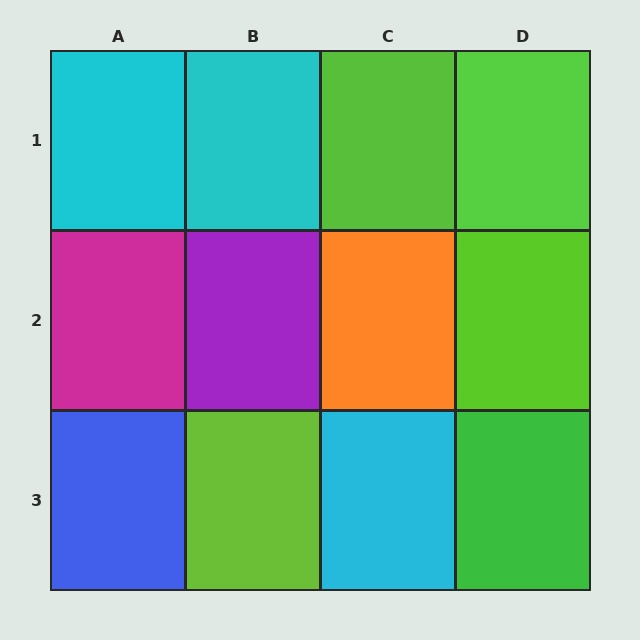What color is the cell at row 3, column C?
Cyan.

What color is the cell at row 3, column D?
Green.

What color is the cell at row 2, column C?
Orange.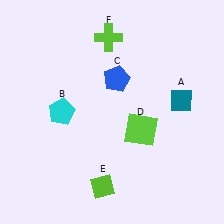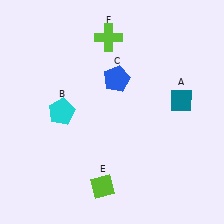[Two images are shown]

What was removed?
The lime square (D) was removed in Image 2.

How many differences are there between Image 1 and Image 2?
There is 1 difference between the two images.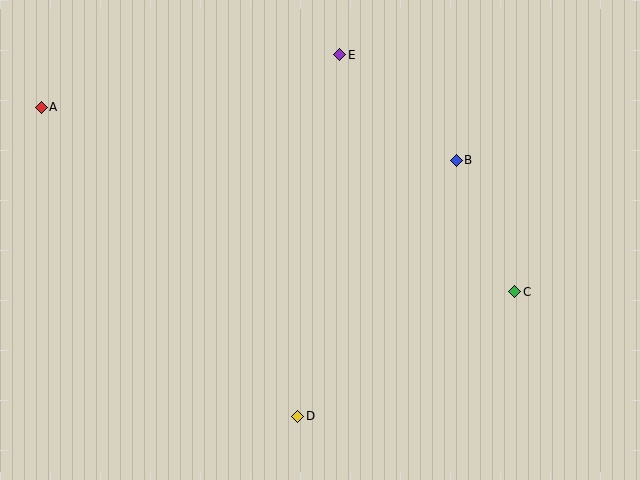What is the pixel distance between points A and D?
The distance between A and D is 402 pixels.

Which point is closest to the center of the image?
Point B at (456, 160) is closest to the center.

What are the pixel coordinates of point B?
Point B is at (456, 160).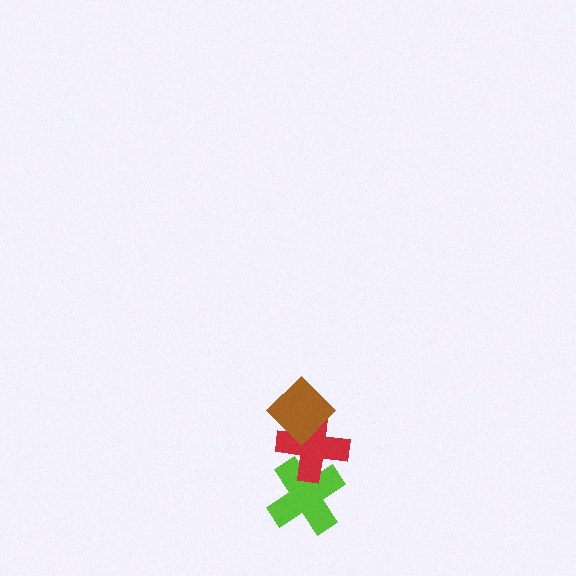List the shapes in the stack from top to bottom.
From top to bottom: the brown diamond, the red cross, the lime cross.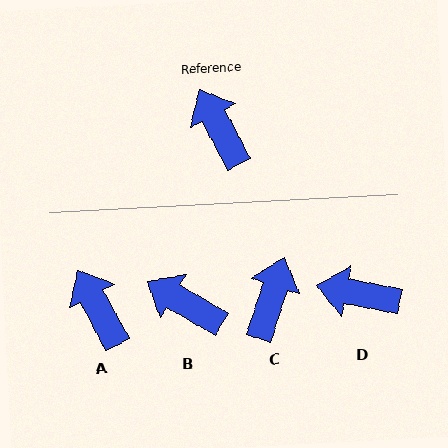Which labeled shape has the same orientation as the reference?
A.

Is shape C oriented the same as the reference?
No, it is off by about 46 degrees.